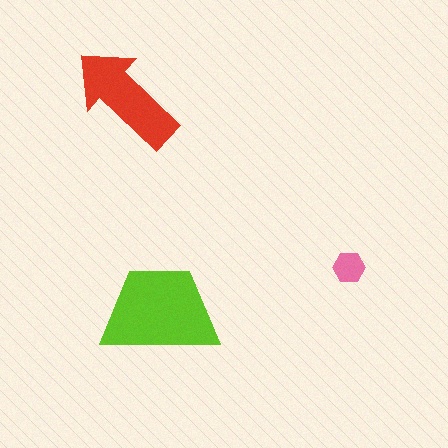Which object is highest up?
The red arrow is topmost.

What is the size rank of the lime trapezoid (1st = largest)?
1st.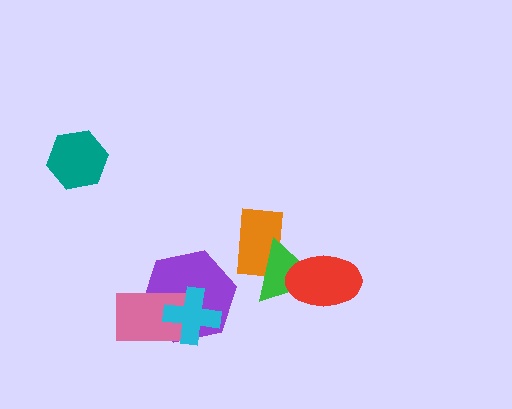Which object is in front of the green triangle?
The red ellipse is in front of the green triangle.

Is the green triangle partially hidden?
Yes, it is partially covered by another shape.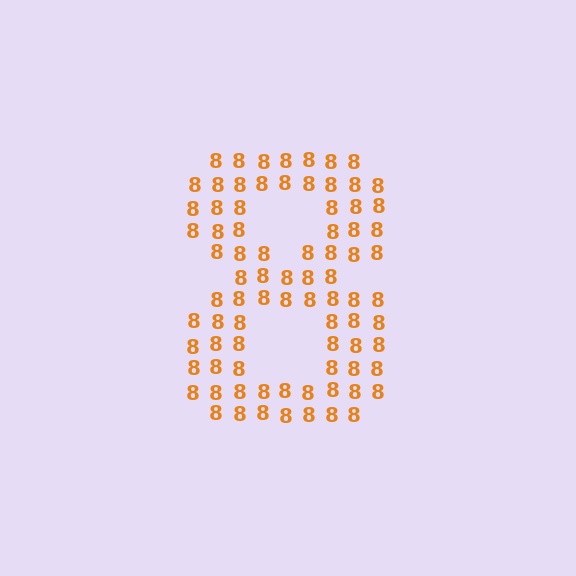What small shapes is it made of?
It is made of small digit 8's.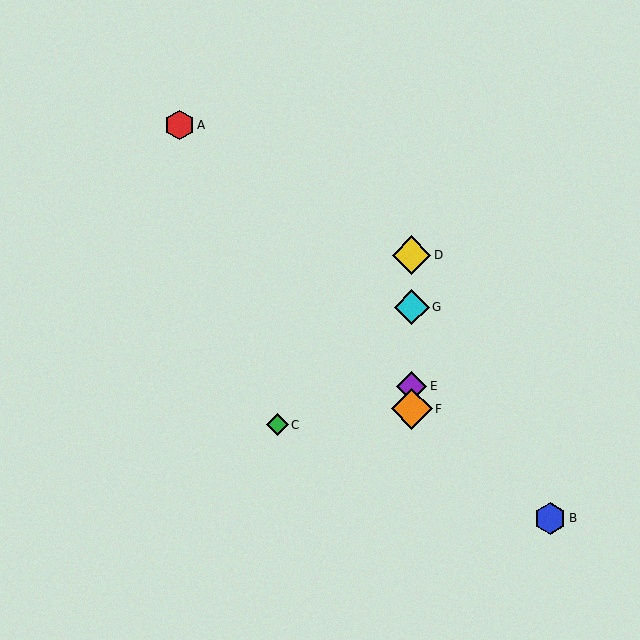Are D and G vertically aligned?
Yes, both are at x≈412.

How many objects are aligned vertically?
4 objects (D, E, F, G) are aligned vertically.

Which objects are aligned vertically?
Objects D, E, F, G are aligned vertically.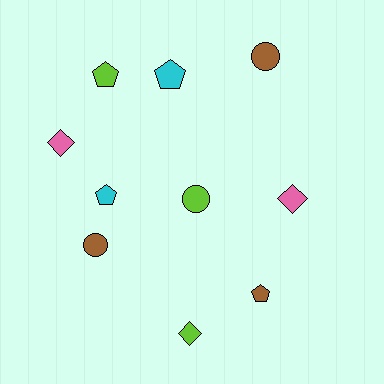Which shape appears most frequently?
Pentagon, with 4 objects.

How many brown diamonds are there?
There are no brown diamonds.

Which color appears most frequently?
Lime, with 3 objects.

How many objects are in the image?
There are 10 objects.